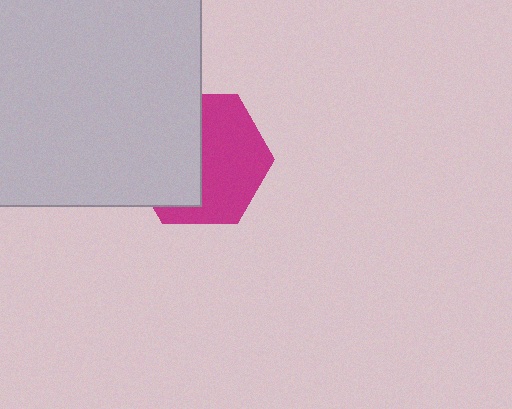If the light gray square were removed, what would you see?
You would see the complete magenta hexagon.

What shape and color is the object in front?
The object in front is a light gray square.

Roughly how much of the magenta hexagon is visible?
About half of it is visible (roughly 53%).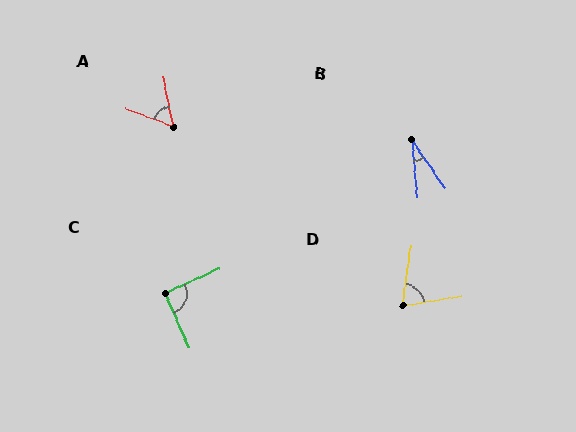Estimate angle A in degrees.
Approximately 59 degrees.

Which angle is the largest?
C, at approximately 90 degrees.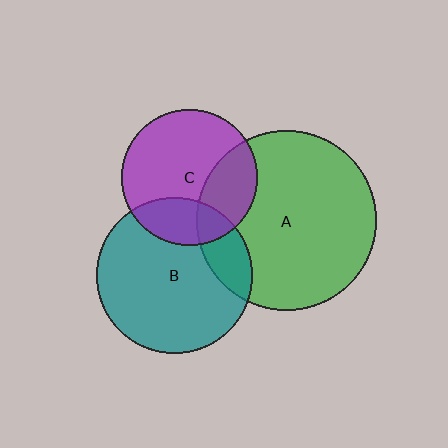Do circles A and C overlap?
Yes.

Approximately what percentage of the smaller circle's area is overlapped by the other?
Approximately 30%.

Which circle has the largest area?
Circle A (green).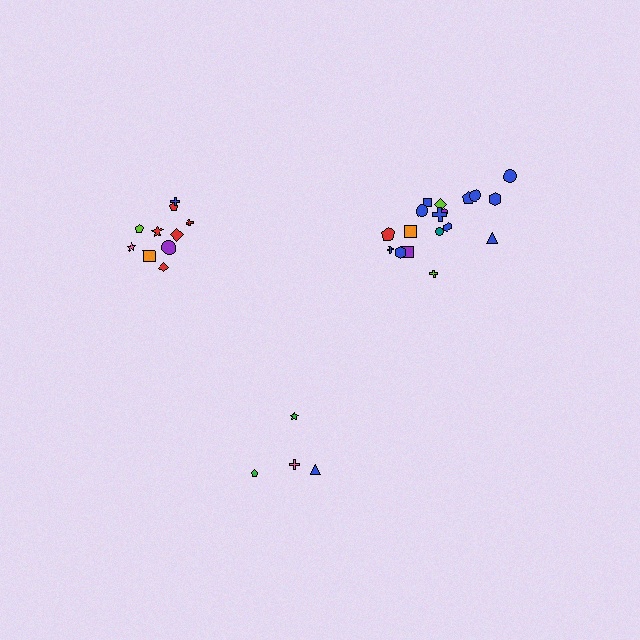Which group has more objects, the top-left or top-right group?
The top-right group.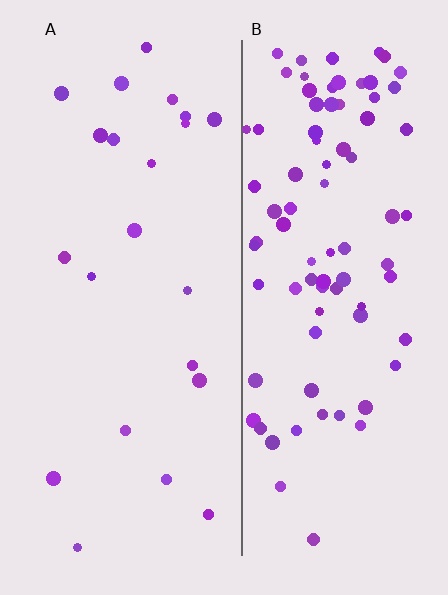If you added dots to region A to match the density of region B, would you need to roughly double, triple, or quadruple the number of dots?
Approximately quadruple.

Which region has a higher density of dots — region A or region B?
B (the right).